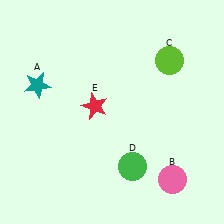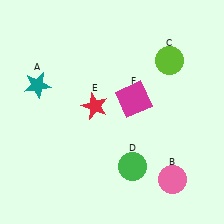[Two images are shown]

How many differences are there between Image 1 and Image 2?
There is 1 difference between the two images.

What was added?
A magenta square (F) was added in Image 2.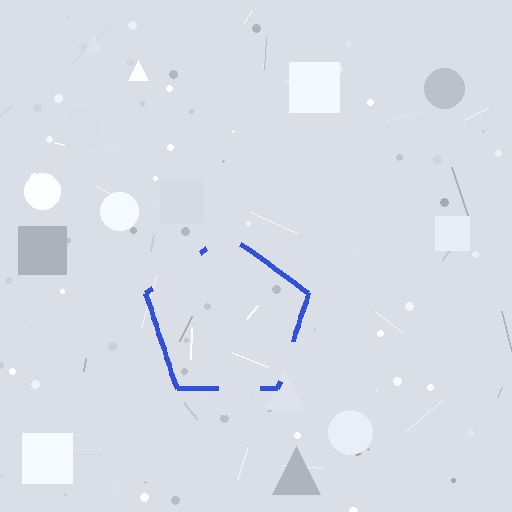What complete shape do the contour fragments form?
The contour fragments form a pentagon.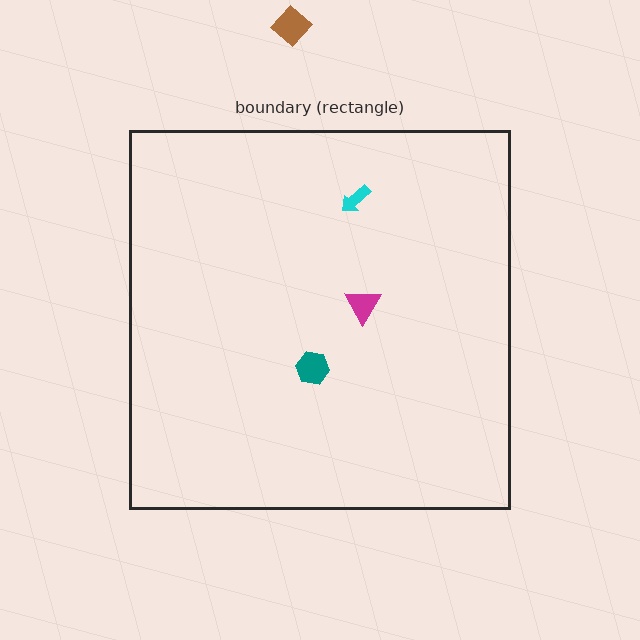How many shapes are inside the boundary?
3 inside, 1 outside.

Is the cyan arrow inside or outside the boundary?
Inside.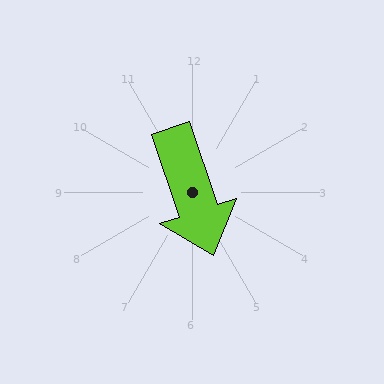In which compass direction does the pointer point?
South.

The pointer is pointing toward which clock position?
Roughly 5 o'clock.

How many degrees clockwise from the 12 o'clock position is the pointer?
Approximately 162 degrees.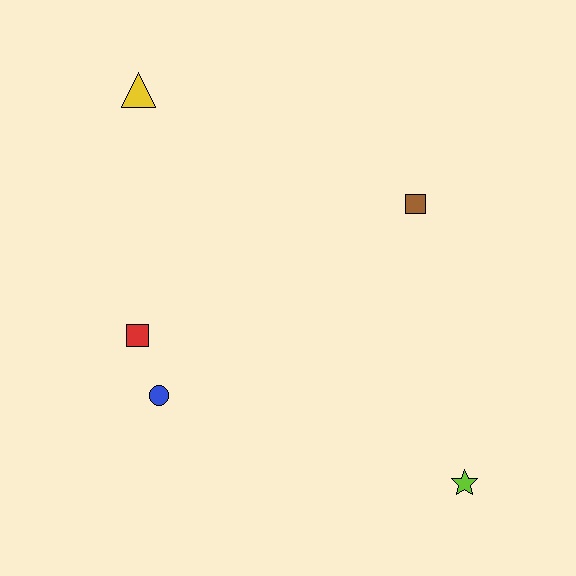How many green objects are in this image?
There are no green objects.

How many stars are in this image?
There is 1 star.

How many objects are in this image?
There are 5 objects.